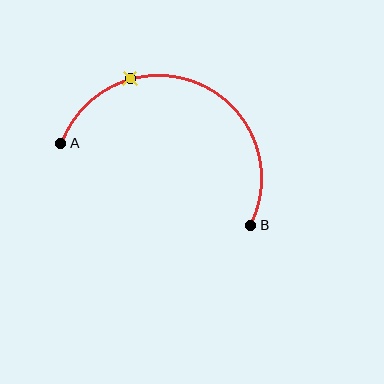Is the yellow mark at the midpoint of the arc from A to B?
No. The yellow mark lies on the arc but is closer to endpoint A. The arc midpoint would be at the point on the curve equidistant along the arc from both A and B.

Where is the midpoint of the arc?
The arc midpoint is the point on the curve farthest from the straight line joining A and B. It sits above that line.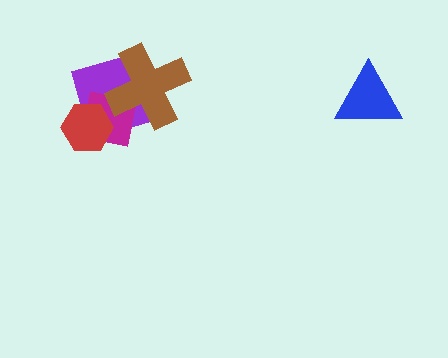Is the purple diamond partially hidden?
Yes, it is partially covered by another shape.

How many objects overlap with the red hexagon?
2 objects overlap with the red hexagon.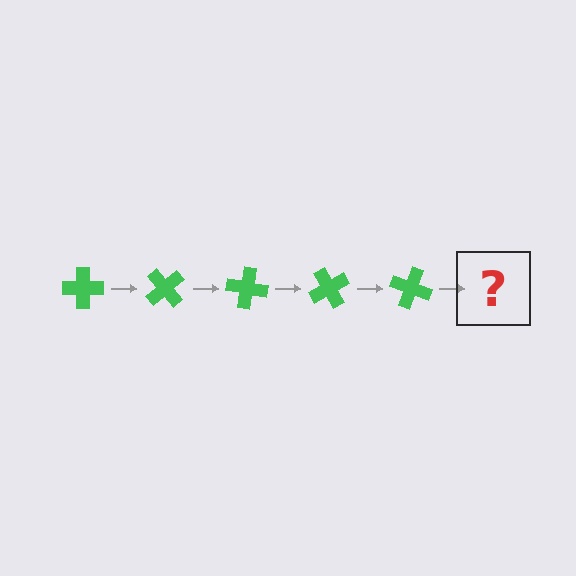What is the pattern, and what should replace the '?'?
The pattern is that the cross rotates 50 degrees each step. The '?' should be a green cross rotated 250 degrees.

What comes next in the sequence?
The next element should be a green cross rotated 250 degrees.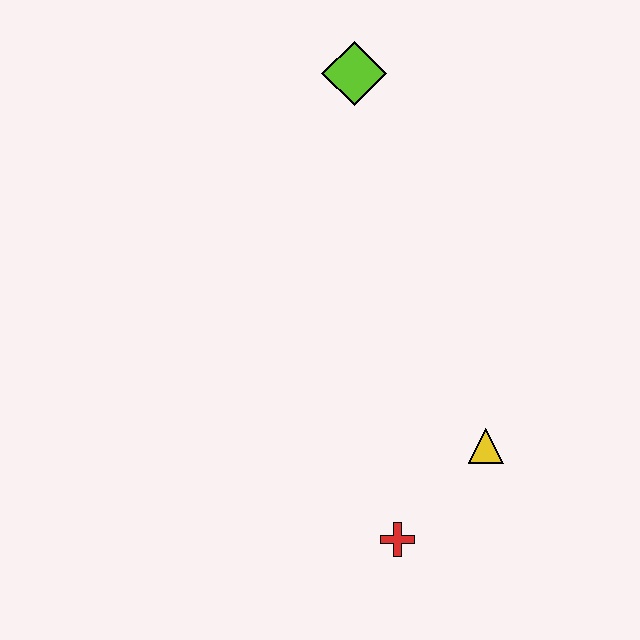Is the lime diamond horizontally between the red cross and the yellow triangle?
No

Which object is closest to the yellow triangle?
The red cross is closest to the yellow triangle.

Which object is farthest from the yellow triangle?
The lime diamond is farthest from the yellow triangle.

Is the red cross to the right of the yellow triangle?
No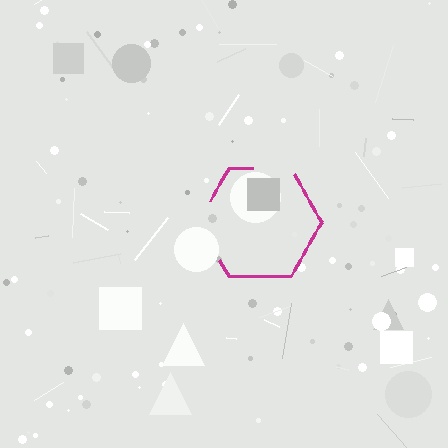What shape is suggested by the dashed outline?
The dashed outline suggests a hexagon.